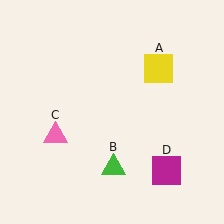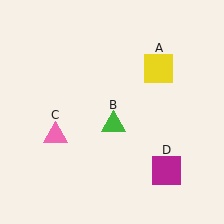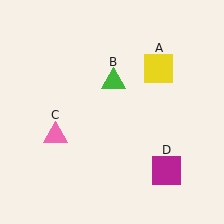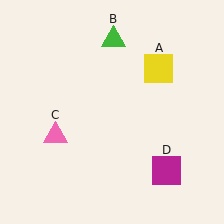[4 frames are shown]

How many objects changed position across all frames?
1 object changed position: green triangle (object B).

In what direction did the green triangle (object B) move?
The green triangle (object B) moved up.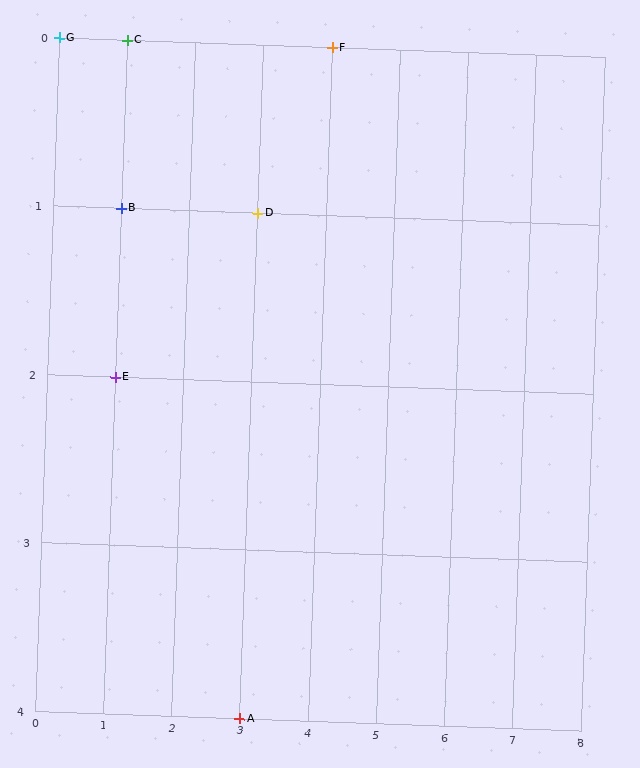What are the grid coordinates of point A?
Point A is at grid coordinates (3, 4).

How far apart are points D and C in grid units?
Points D and C are 2 columns and 1 row apart (about 2.2 grid units diagonally).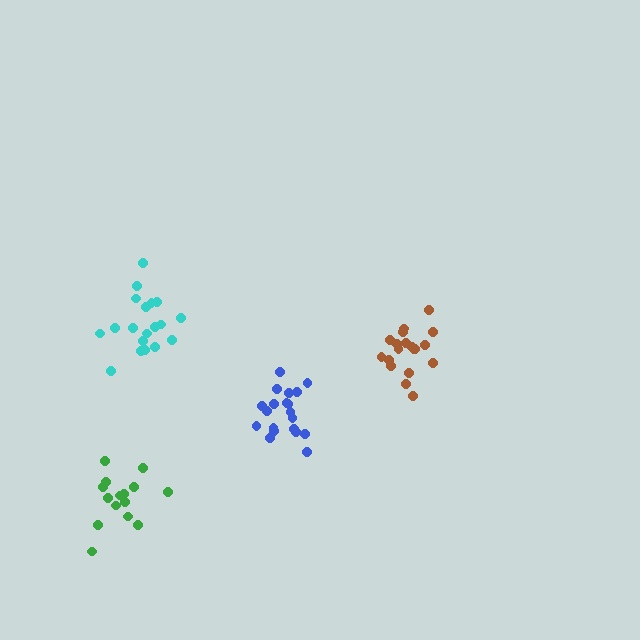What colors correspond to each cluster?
The clusters are colored: brown, blue, cyan, green.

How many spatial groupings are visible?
There are 4 spatial groupings.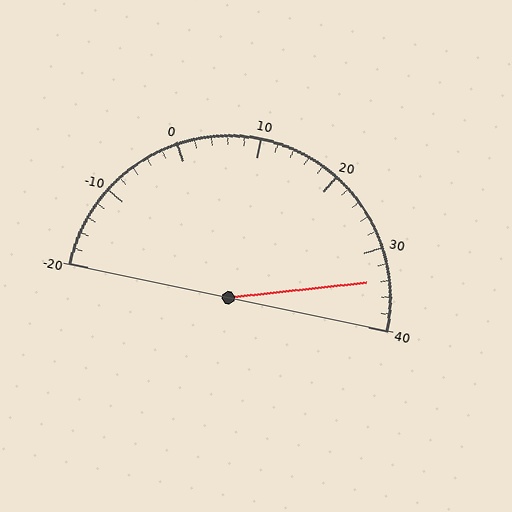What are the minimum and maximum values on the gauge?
The gauge ranges from -20 to 40.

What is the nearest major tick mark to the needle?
The nearest major tick mark is 30.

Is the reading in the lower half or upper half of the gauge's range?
The reading is in the upper half of the range (-20 to 40).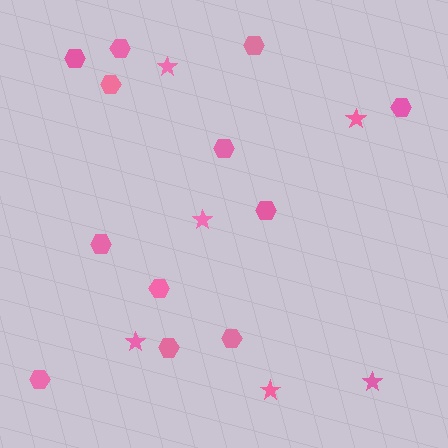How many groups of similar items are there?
There are 2 groups: one group of stars (6) and one group of hexagons (12).